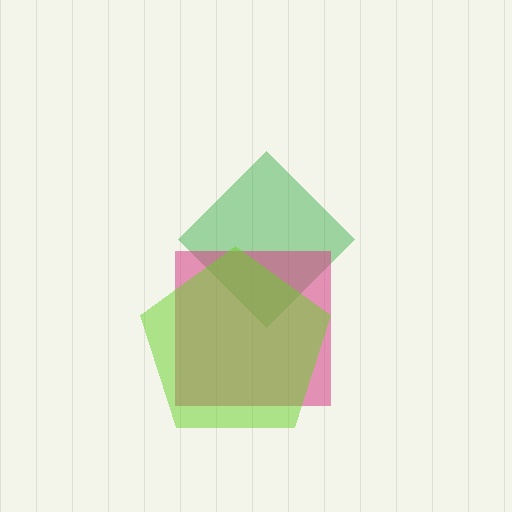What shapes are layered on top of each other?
The layered shapes are: a green diamond, a magenta square, a lime pentagon.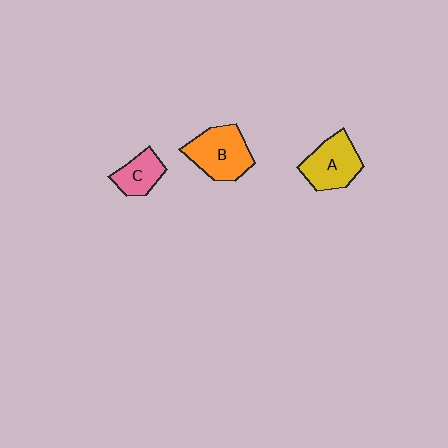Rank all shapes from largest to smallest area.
From largest to smallest: B (orange), A (yellow), C (pink).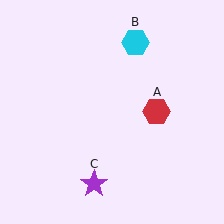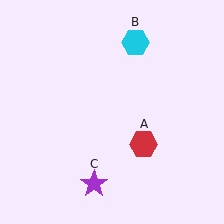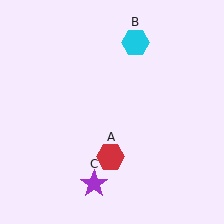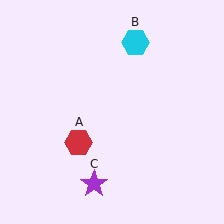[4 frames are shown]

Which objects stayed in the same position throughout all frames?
Cyan hexagon (object B) and purple star (object C) remained stationary.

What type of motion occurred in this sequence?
The red hexagon (object A) rotated clockwise around the center of the scene.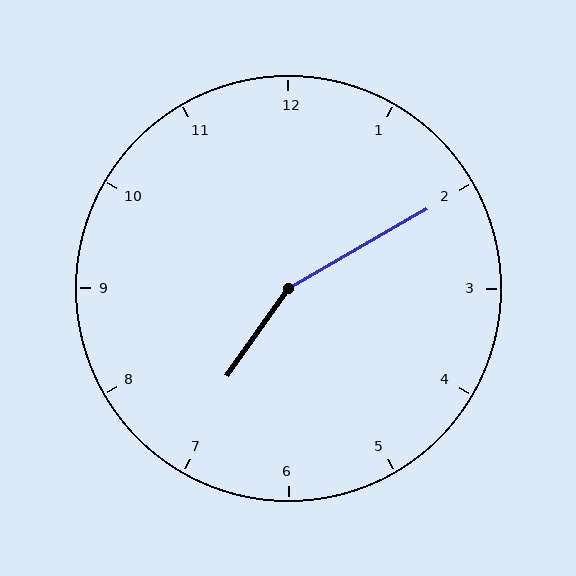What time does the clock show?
7:10.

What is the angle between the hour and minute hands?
Approximately 155 degrees.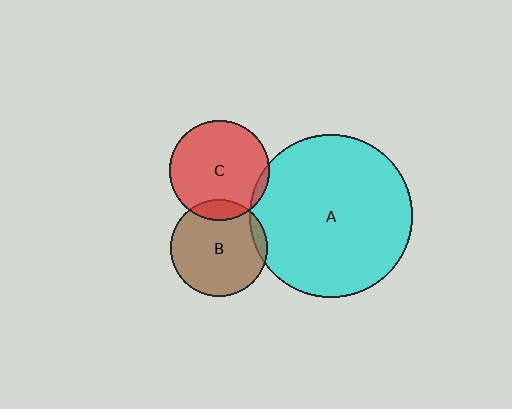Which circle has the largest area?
Circle A (cyan).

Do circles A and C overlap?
Yes.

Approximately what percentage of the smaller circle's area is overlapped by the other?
Approximately 5%.